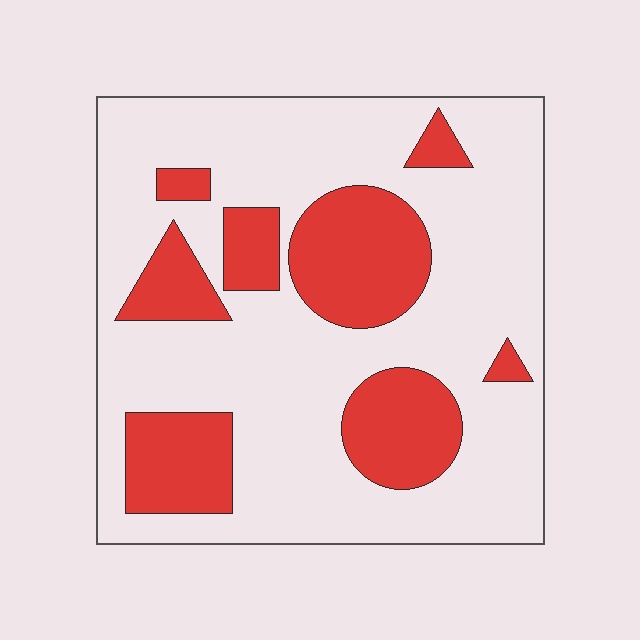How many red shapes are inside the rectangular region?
8.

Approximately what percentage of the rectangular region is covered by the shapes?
Approximately 25%.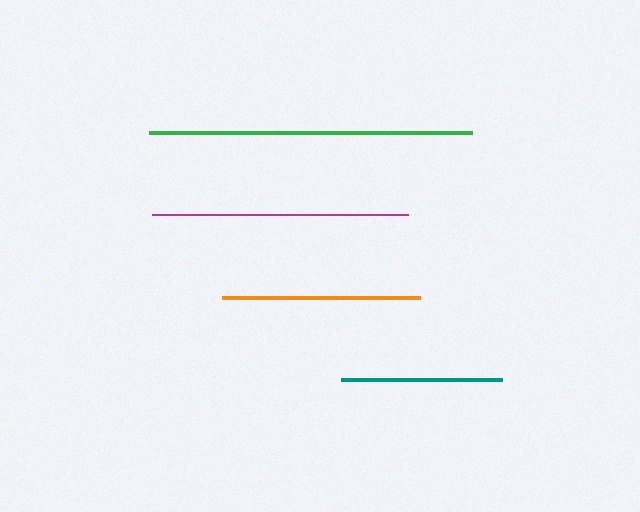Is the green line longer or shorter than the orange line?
The green line is longer than the orange line.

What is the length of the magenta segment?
The magenta segment is approximately 256 pixels long.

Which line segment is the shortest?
The teal line is the shortest at approximately 161 pixels.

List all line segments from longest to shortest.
From longest to shortest: green, magenta, orange, teal.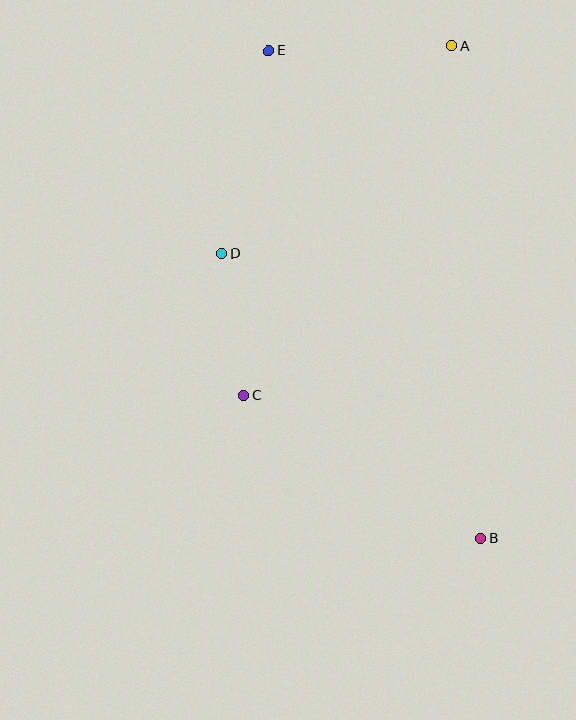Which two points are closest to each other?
Points C and D are closest to each other.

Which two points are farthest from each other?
Points B and E are farthest from each other.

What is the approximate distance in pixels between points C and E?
The distance between C and E is approximately 346 pixels.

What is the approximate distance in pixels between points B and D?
The distance between B and D is approximately 385 pixels.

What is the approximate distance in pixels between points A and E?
The distance between A and E is approximately 183 pixels.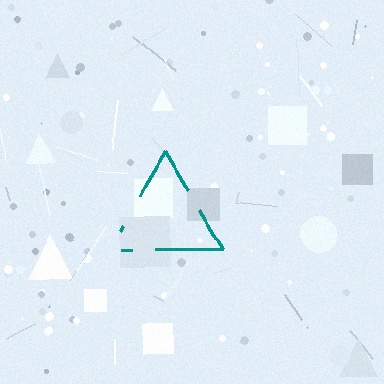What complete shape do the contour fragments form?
The contour fragments form a triangle.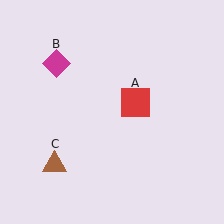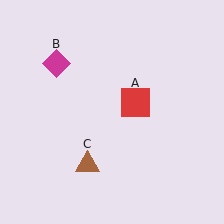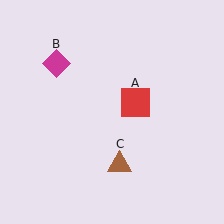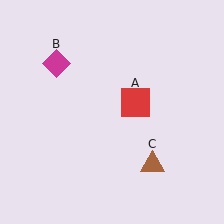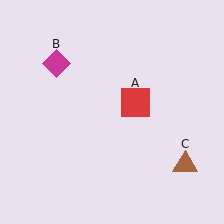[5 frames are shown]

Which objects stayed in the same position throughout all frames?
Red square (object A) and magenta diamond (object B) remained stationary.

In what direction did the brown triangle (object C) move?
The brown triangle (object C) moved right.